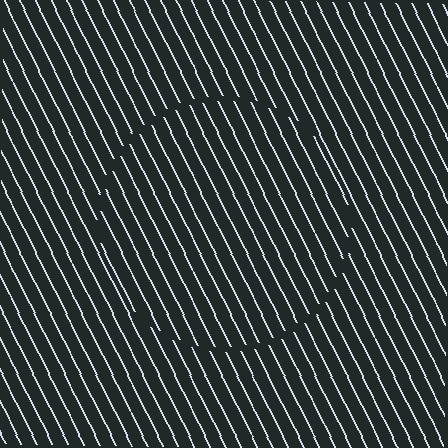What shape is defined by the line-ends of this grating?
An illusory circle. The interior of the shape contains the same grating, shifted by half a period — the contour is defined by the phase discontinuity where line-ends from the inner and outer gratings abut.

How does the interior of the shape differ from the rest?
The interior of the shape contains the same grating, shifted by half a period — the contour is defined by the phase discontinuity where line-ends from the inner and outer gratings abut.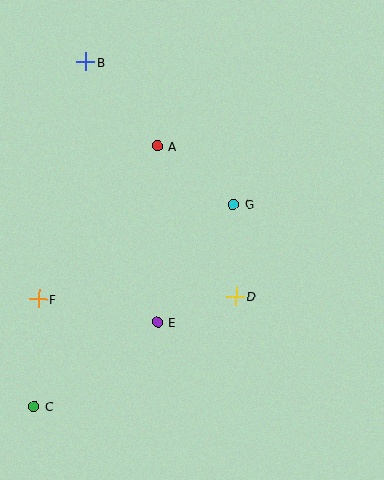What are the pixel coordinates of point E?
Point E is at (158, 322).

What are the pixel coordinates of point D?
Point D is at (236, 296).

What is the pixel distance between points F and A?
The distance between F and A is 194 pixels.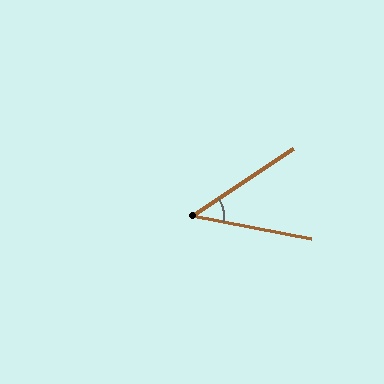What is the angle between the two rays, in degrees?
Approximately 44 degrees.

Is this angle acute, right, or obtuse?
It is acute.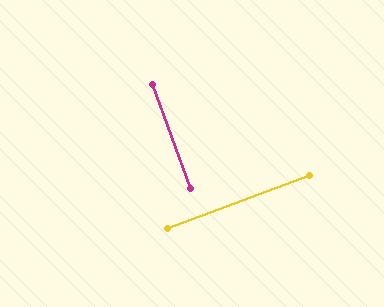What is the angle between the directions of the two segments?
Approximately 90 degrees.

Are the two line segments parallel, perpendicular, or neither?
Perpendicular — they meet at approximately 90°.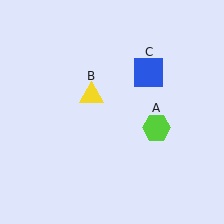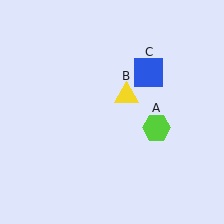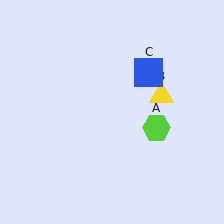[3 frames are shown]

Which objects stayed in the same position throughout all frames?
Lime hexagon (object A) and blue square (object C) remained stationary.